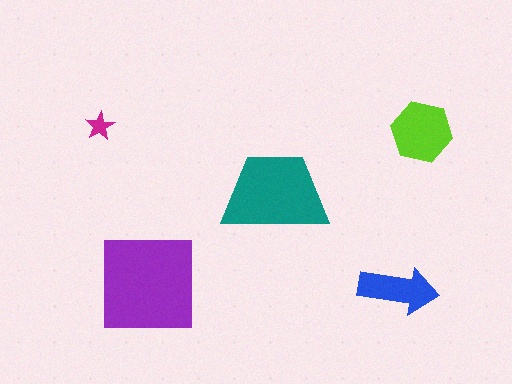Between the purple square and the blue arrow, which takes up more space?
The purple square.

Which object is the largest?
The purple square.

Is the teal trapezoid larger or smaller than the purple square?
Smaller.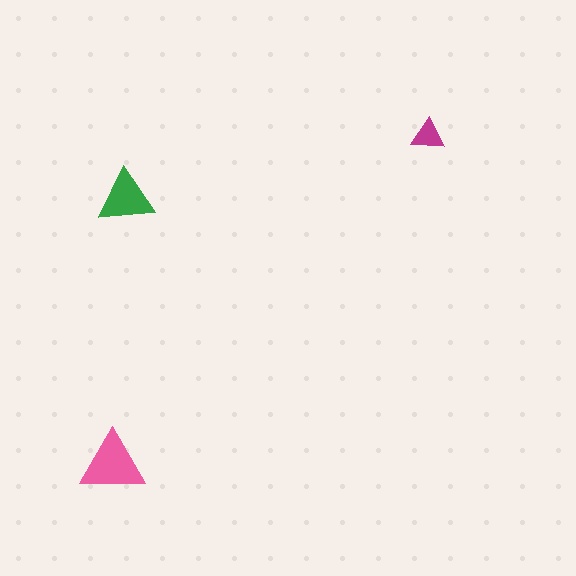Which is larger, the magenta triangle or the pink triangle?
The pink one.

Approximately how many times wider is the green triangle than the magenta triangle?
About 1.5 times wider.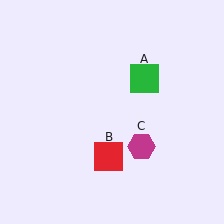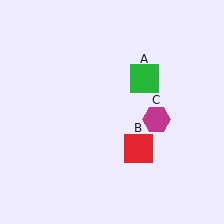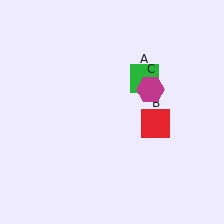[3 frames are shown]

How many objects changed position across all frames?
2 objects changed position: red square (object B), magenta hexagon (object C).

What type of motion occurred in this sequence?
The red square (object B), magenta hexagon (object C) rotated counterclockwise around the center of the scene.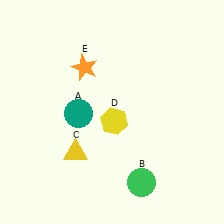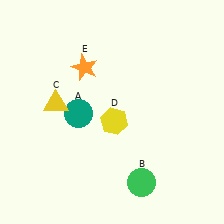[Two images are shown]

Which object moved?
The yellow triangle (C) moved up.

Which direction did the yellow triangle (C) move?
The yellow triangle (C) moved up.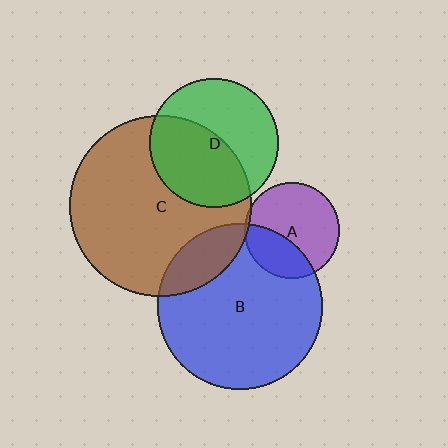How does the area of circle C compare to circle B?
Approximately 1.2 times.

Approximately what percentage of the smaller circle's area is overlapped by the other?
Approximately 15%.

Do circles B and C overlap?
Yes.